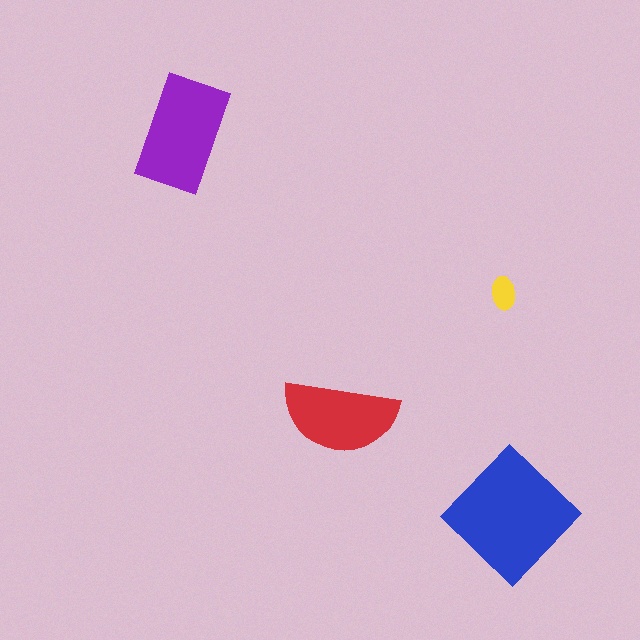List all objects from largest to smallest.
The blue diamond, the purple rectangle, the red semicircle, the yellow ellipse.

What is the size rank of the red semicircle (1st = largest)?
3rd.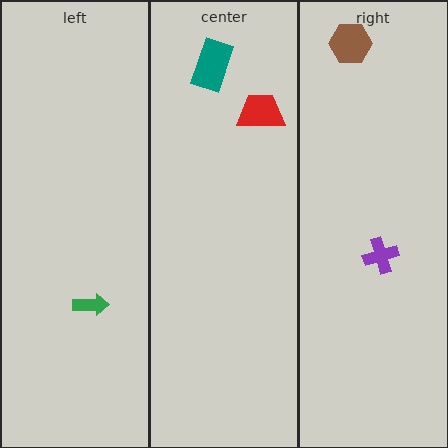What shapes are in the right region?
The brown hexagon, the purple cross.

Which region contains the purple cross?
The right region.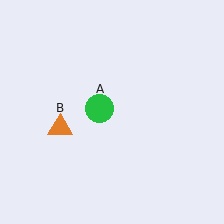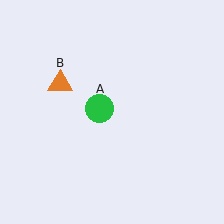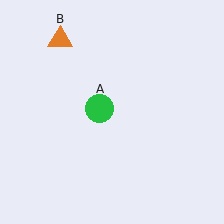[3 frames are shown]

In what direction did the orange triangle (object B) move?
The orange triangle (object B) moved up.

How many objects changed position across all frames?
1 object changed position: orange triangle (object B).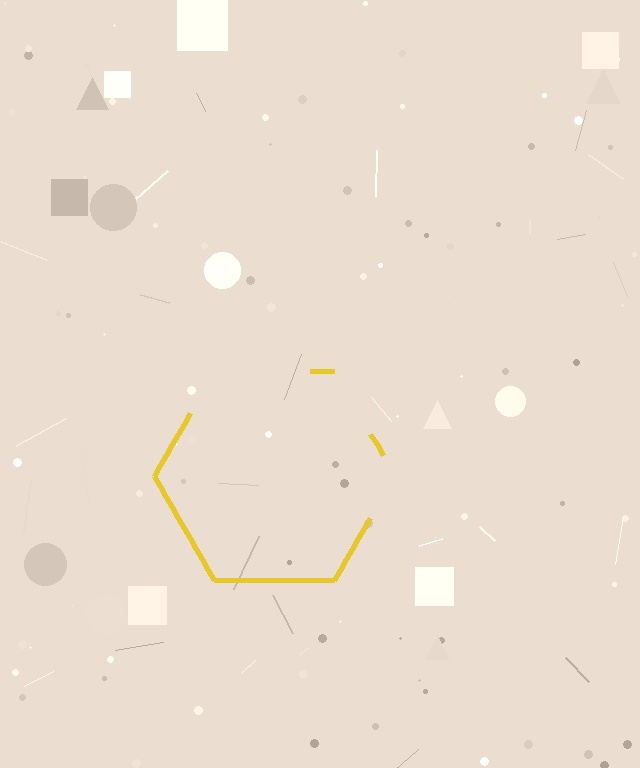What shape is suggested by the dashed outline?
The dashed outline suggests a hexagon.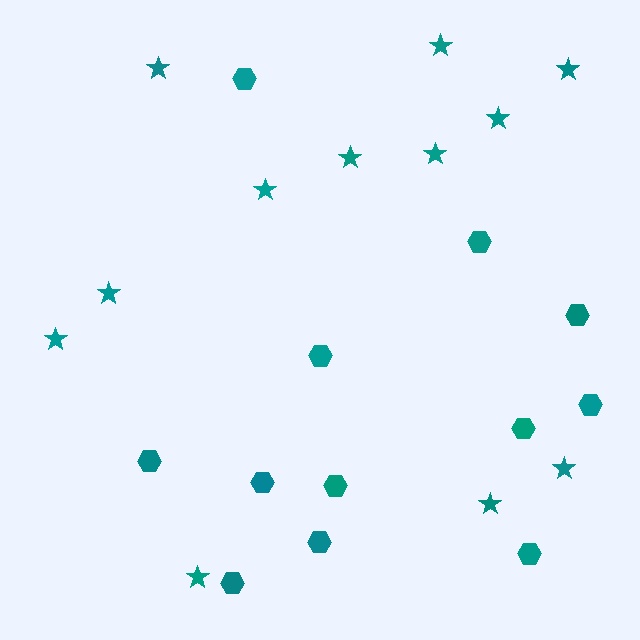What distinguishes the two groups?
There are 2 groups: one group of hexagons (12) and one group of stars (12).